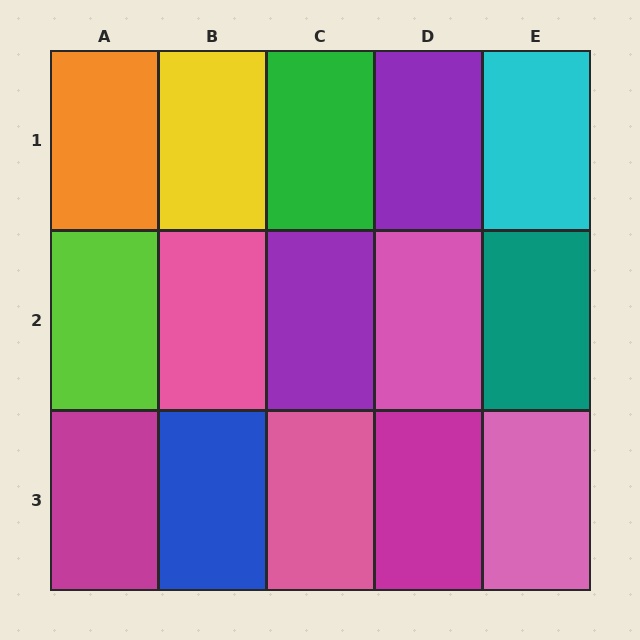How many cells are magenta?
2 cells are magenta.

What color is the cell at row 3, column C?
Pink.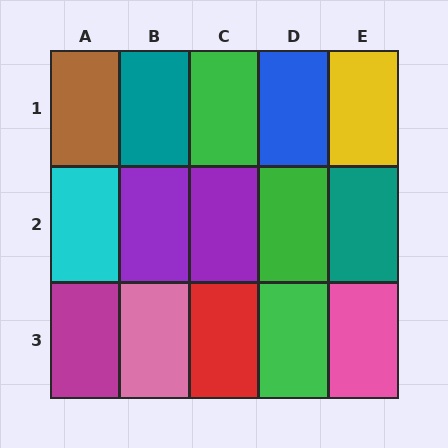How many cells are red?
1 cell is red.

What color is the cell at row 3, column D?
Green.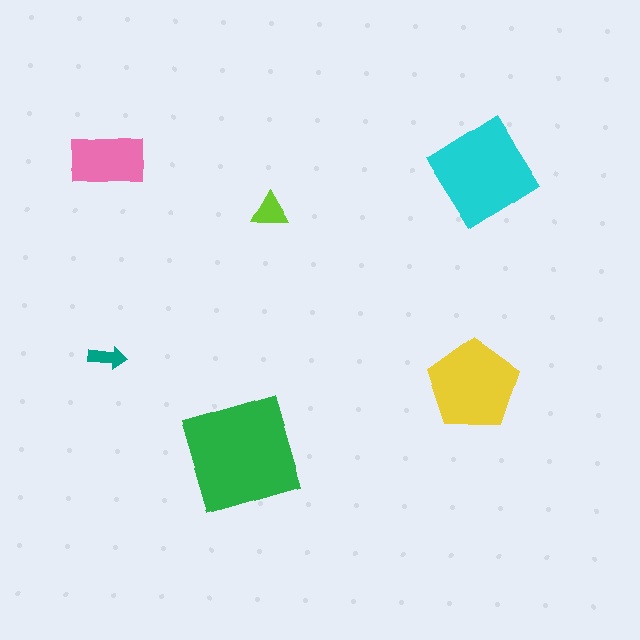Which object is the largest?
The green square.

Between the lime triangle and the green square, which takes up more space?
The green square.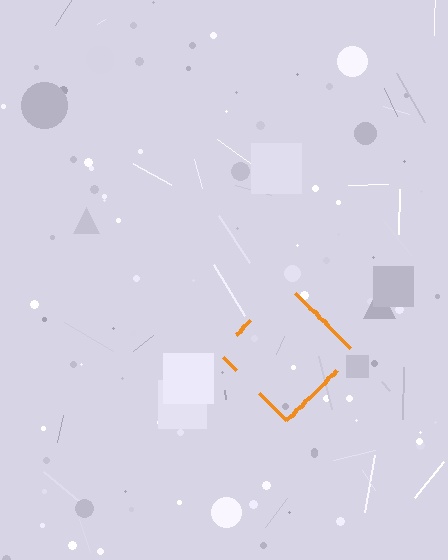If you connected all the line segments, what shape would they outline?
They would outline a diamond.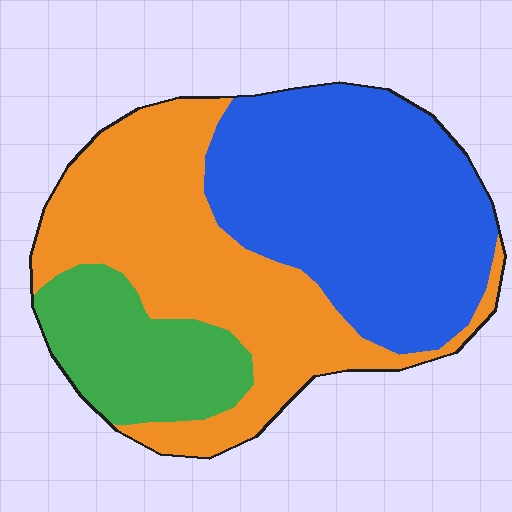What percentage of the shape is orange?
Orange covers around 40% of the shape.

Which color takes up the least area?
Green, at roughly 15%.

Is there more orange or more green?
Orange.